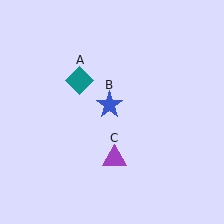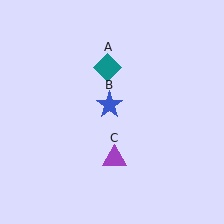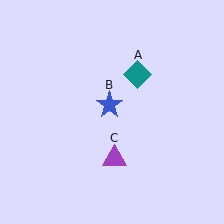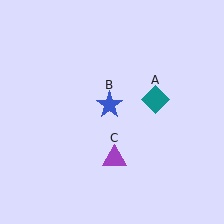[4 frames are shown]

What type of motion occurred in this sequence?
The teal diamond (object A) rotated clockwise around the center of the scene.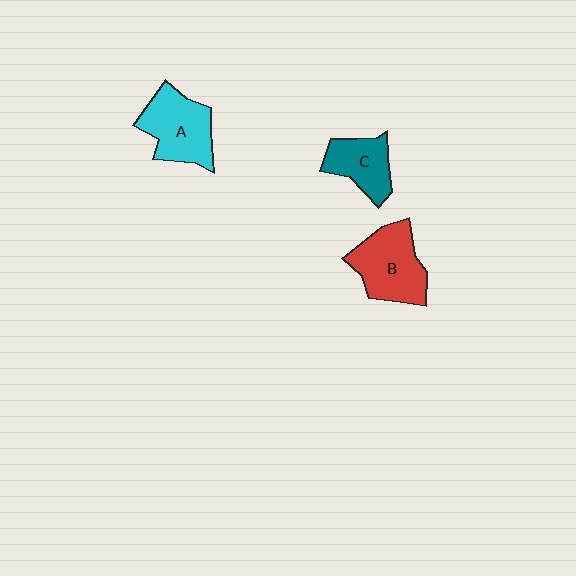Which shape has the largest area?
Shape B (red).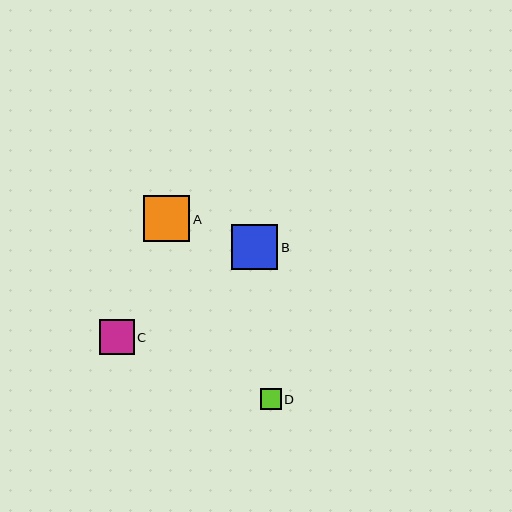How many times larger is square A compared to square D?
Square A is approximately 2.3 times the size of square D.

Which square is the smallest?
Square D is the smallest with a size of approximately 20 pixels.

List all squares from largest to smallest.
From largest to smallest: A, B, C, D.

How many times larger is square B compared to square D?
Square B is approximately 2.2 times the size of square D.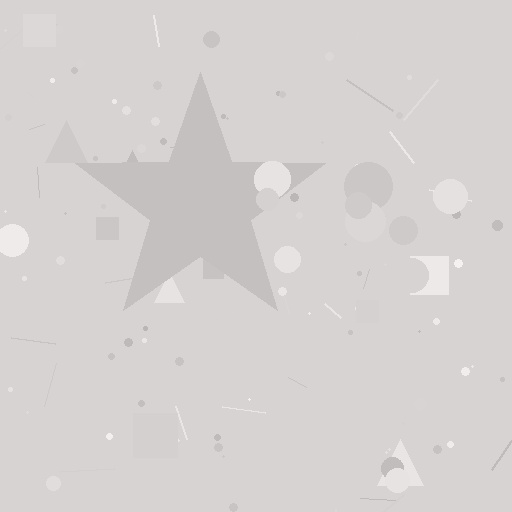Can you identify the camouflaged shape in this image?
The camouflaged shape is a star.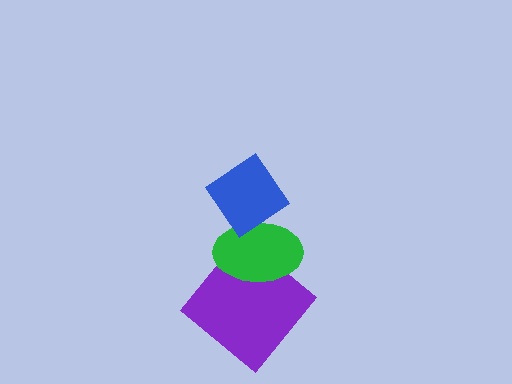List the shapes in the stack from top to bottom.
From top to bottom: the blue diamond, the green ellipse, the purple diamond.